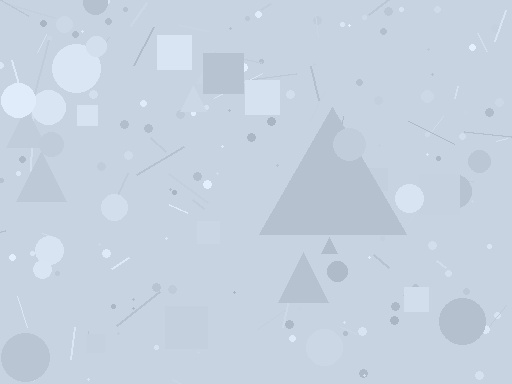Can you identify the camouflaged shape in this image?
The camouflaged shape is a triangle.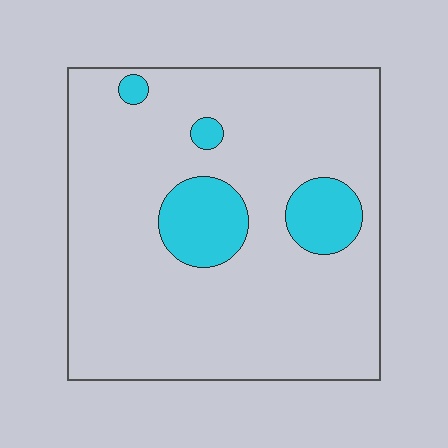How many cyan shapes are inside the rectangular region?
4.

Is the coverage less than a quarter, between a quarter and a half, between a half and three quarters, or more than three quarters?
Less than a quarter.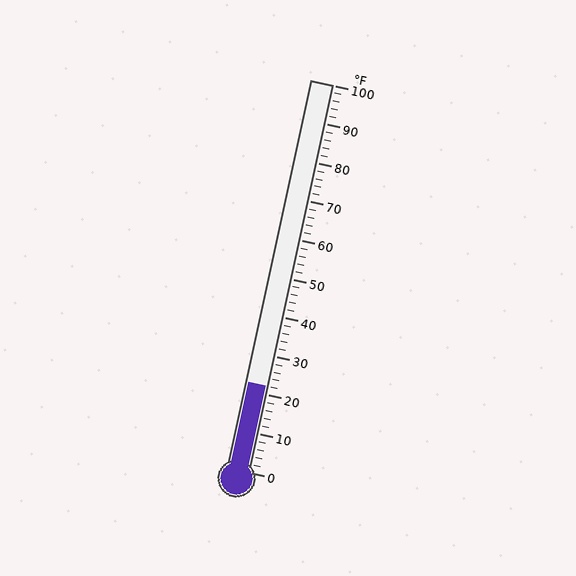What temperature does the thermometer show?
The thermometer shows approximately 22°F.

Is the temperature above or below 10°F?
The temperature is above 10°F.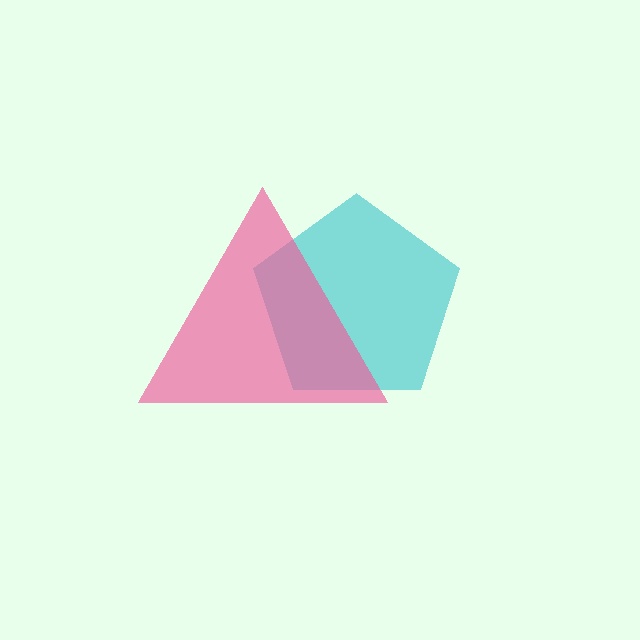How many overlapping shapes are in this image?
There are 2 overlapping shapes in the image.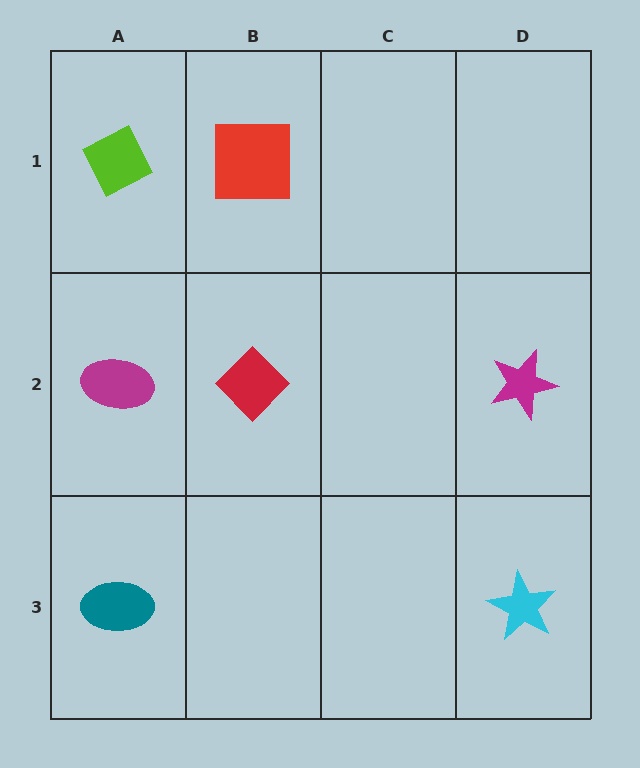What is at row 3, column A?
A teal ellipse.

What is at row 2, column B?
A red diamond.